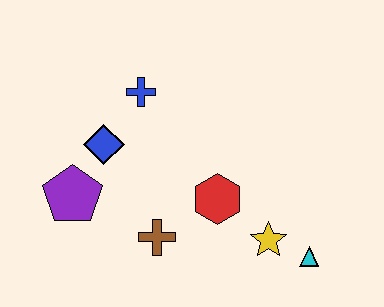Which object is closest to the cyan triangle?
The yellow star is closest to the cyan triangle.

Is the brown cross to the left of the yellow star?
Yes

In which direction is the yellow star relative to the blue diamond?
The yellow star is to the right of the blue diamond.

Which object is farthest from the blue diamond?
The cyan triangle is farthest from the blue diamond.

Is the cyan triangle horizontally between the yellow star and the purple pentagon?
No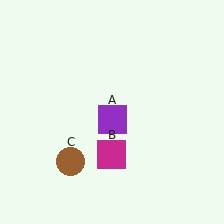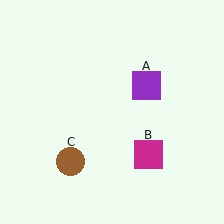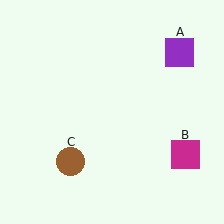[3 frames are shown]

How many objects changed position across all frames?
2 objects changed position: purple square (object A), magenta square (object B).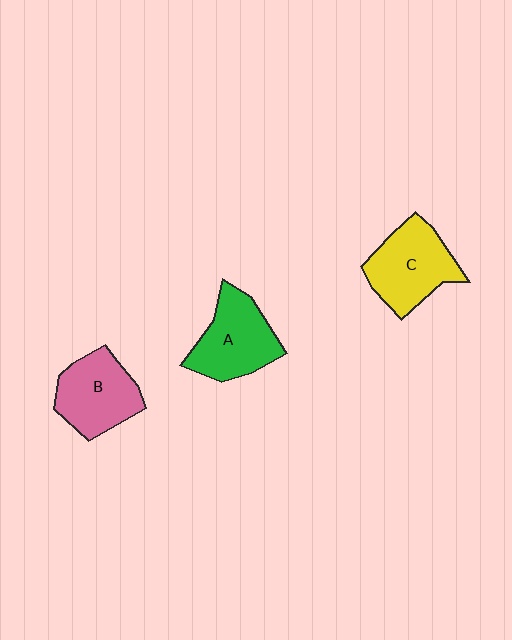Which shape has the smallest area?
Shape B (pink).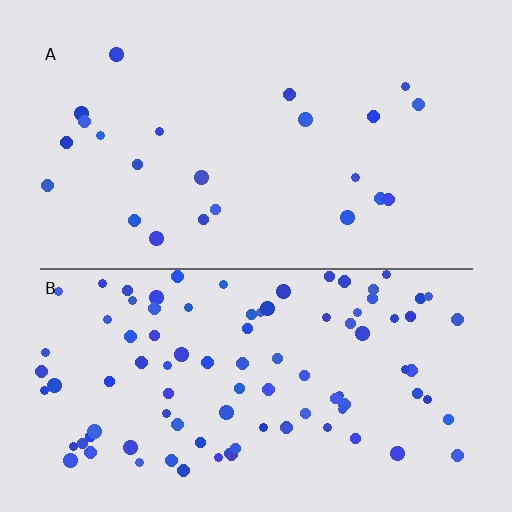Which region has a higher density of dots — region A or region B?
B (the bottom).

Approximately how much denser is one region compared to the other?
Approximately 4.2× — region B over region A.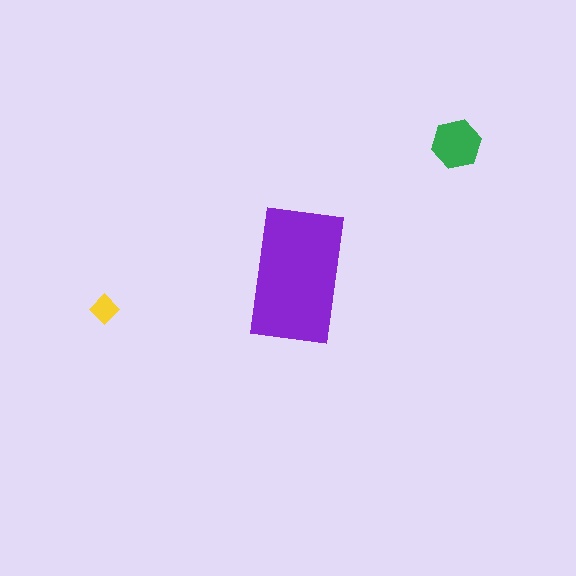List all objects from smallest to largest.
The yellow diamond, the green hexagon, the purple rectangle.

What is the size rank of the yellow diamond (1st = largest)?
3rd.